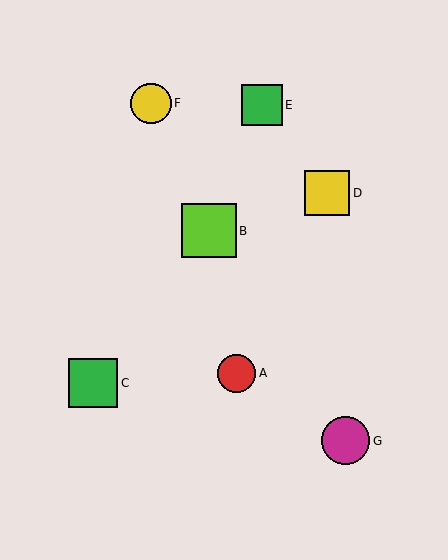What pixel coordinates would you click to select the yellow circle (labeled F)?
Click at (151, 103) to select the yellow circle F.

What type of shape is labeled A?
Shape A is a red circle.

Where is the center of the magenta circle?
The center of the magenta circle is at (346, 441).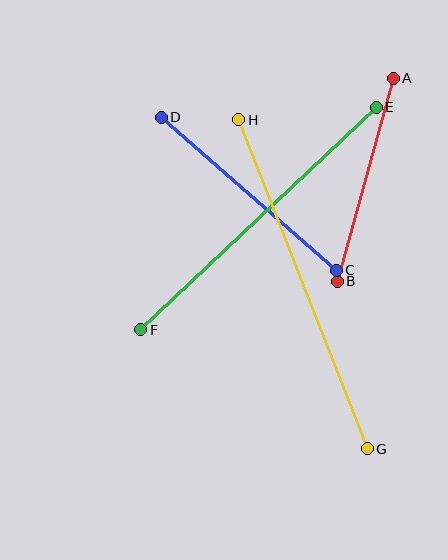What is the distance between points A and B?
The distance is approximately 211 pixels.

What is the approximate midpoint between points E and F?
The midpoint is at approximately (258, 219) pixels.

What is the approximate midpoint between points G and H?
The midpoint is at approximately (303, 284) pixels.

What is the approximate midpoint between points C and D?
The midpoint is at approximately (249, 194) pixels.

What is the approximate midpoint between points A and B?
The midpoint is at approximately (365, 180) pixels.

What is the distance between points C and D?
The distance is approximately 232 pixels.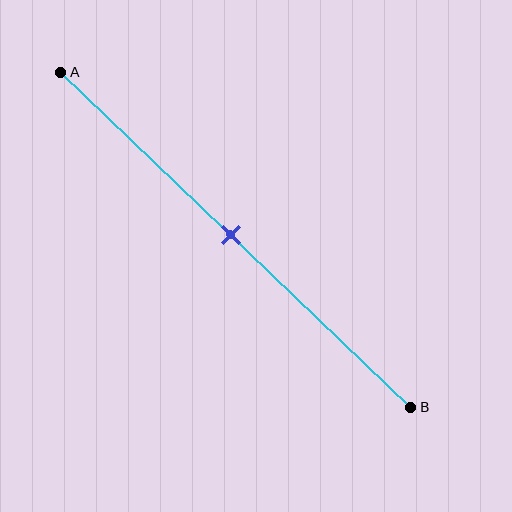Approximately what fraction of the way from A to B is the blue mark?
The blue mark is approximately 50% of the way from A to B.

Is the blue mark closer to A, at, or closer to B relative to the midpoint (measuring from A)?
The blue mark is approximately at the midpoint of segment AB.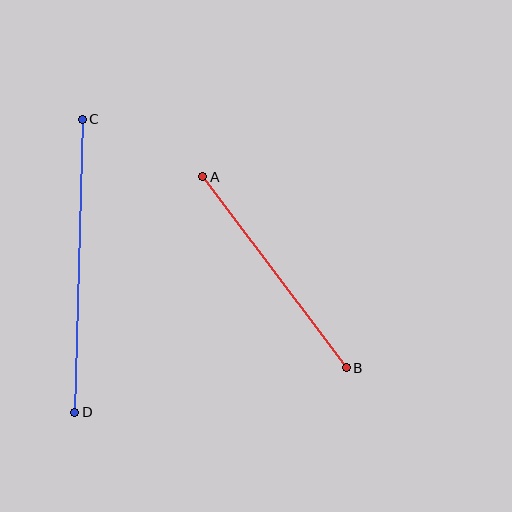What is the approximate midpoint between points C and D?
The midpoint is at approximately (78, 266) pixels.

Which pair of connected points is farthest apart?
Points C and D are farthest apart.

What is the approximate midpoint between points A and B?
The midpoint is at approximately (274, 272) pixels.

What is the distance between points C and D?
The distance is approximately 293 pixels.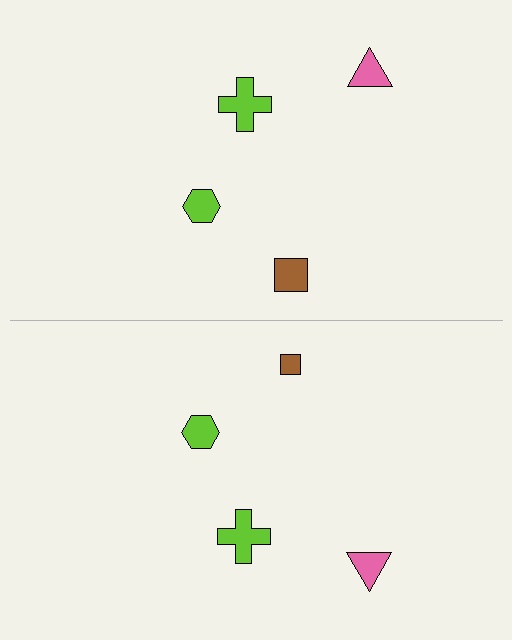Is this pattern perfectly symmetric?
No, the pattern is not perfectly symmetric. The brown square on the bottom side has a different size than its mirror counterpart.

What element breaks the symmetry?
The brown square on the bottom side has a different size than its mirror counterpart.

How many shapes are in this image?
There are 8 shapes in this image.